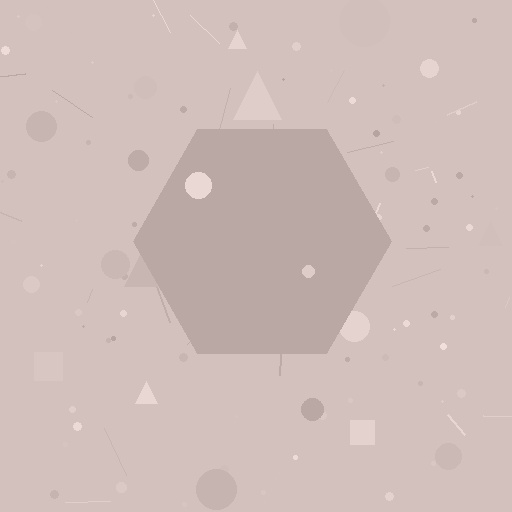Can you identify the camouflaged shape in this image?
The camouflaged shape is a hexagon.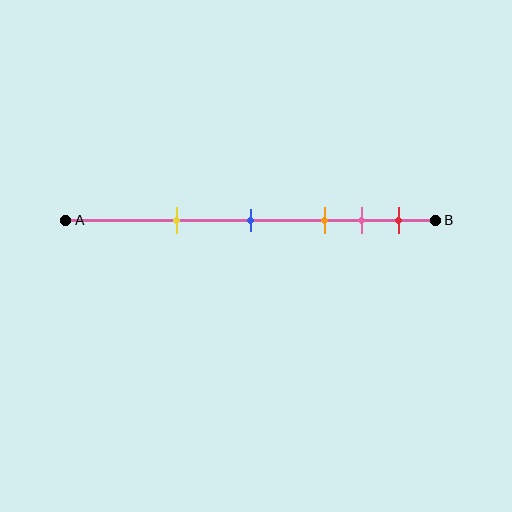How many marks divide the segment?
There are 5 marks dividing the segment.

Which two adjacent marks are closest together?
The pink and red marks are the closest adjacent pair.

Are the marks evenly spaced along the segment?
No, the marks are not evenly spaced.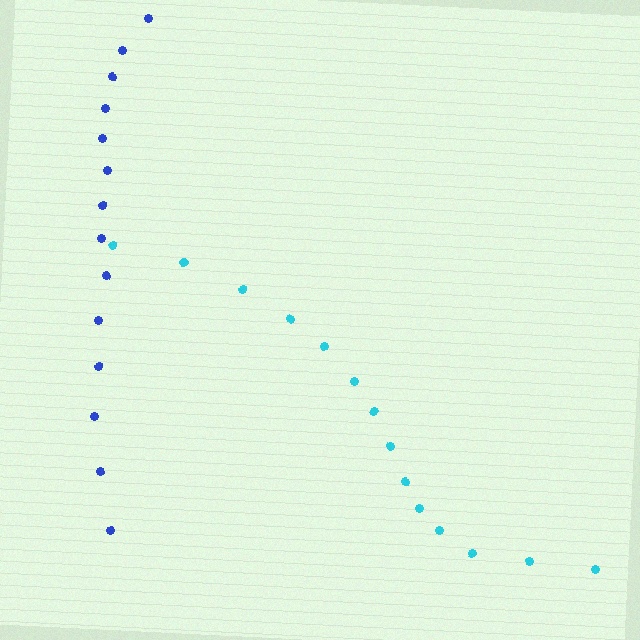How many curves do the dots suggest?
There are 2 distinct paths.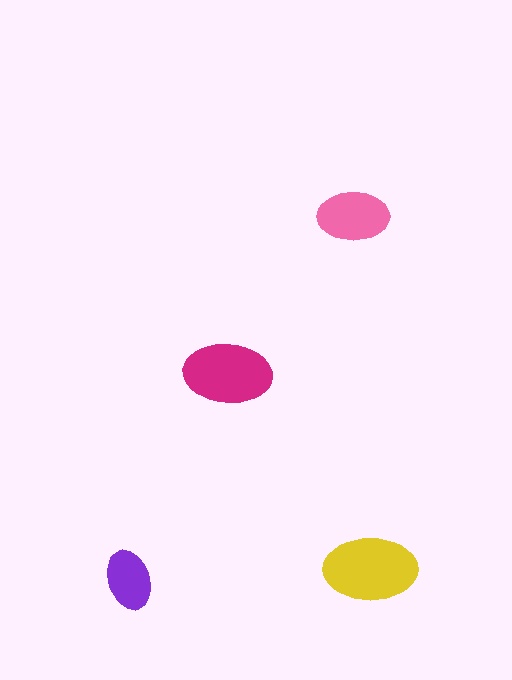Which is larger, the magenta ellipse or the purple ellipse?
The magenta one.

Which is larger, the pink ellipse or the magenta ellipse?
The magenta one.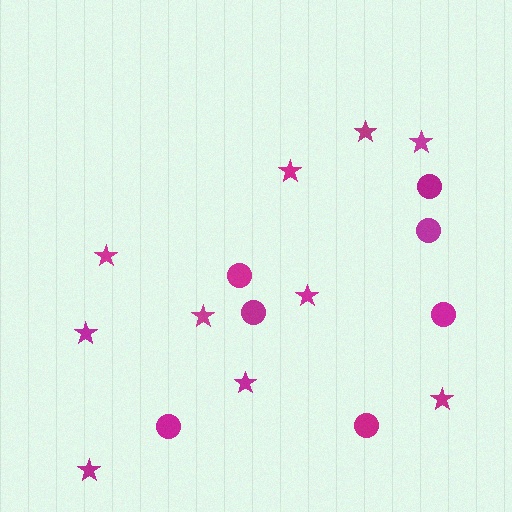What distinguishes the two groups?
There are 2 groups: one group of stars (10) and one group of circles (7).